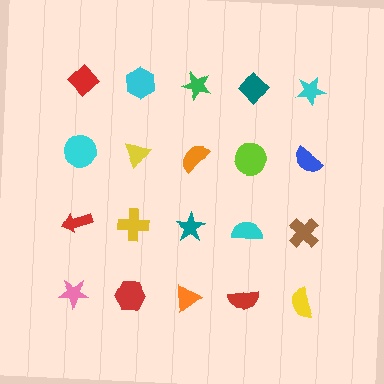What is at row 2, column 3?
An orange semicircle.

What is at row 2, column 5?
A blue semicircle.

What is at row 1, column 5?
A cyan star.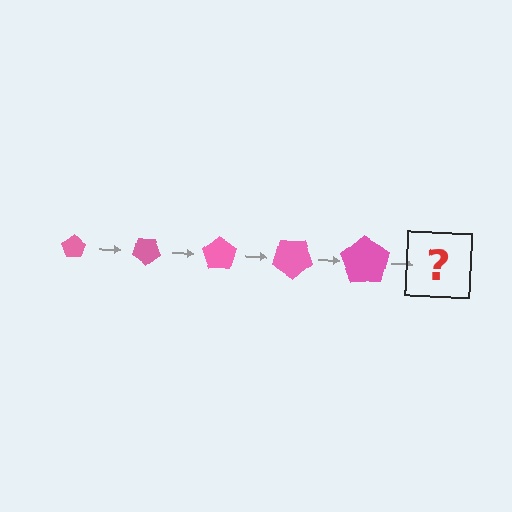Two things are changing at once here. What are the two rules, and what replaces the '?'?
The two rules are that the pentagon grows larger each step and it rotates 35 degrees each step. The '?' should be a pentagon, larger than the previous one and rotated 175 degrees from the start.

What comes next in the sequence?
The next element should be a pentagon, larger than the previous one and rotated 175 degrees from the start.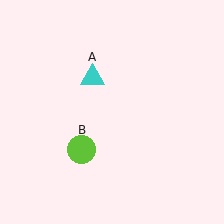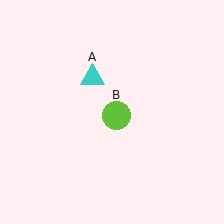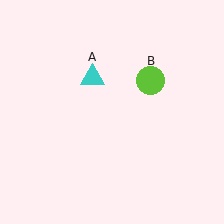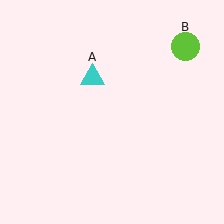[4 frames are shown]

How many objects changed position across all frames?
1 object changed position: lime circle (object B).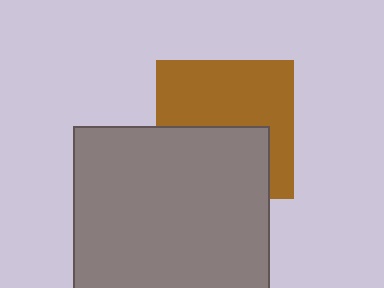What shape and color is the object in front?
The object in front is a gray square.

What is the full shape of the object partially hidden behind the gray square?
The partially hidden object is a brown square.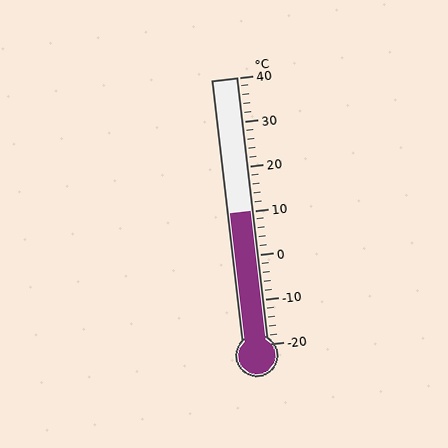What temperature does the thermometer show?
The thermometer shows approximately 10°C.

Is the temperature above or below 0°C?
The temperature is above 0°C.